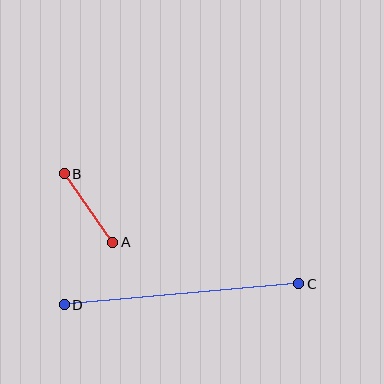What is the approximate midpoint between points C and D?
The midpoint is at approximately (181, 294) pixels.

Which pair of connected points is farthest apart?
Points C and D are farthest apart.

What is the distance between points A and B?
The distance is approximately 84 pixels.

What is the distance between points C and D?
The distance is approximately 235 pixels.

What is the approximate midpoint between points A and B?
The midpoint is at approximately (88, 208) pixels.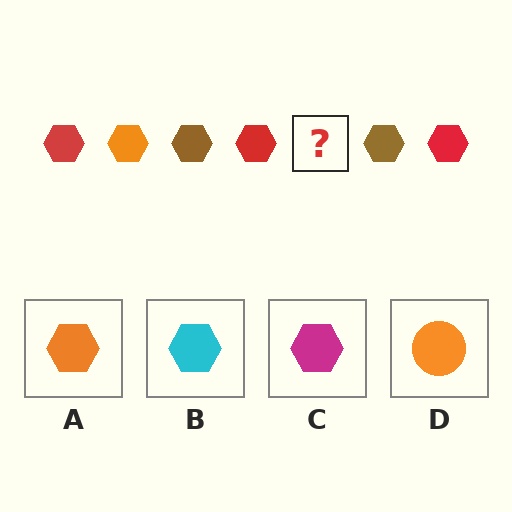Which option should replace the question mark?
Option A.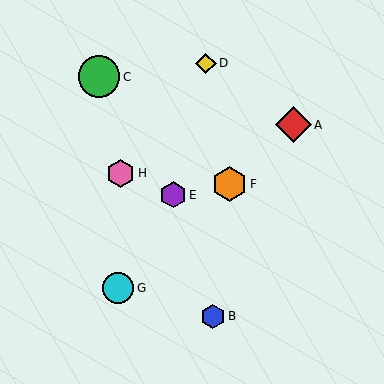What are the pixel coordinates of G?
Object G is at (118, 288).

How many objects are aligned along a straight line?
3 objects (A, F, G) are aligned along a straight line.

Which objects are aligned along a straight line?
Objects A, F, G are aligned along a straight line.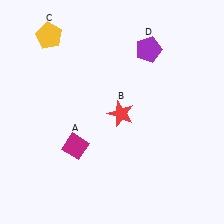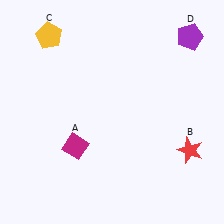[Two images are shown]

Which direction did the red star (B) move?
The red star (B) moved right.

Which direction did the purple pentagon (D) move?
The purple pentagon (D) moved right.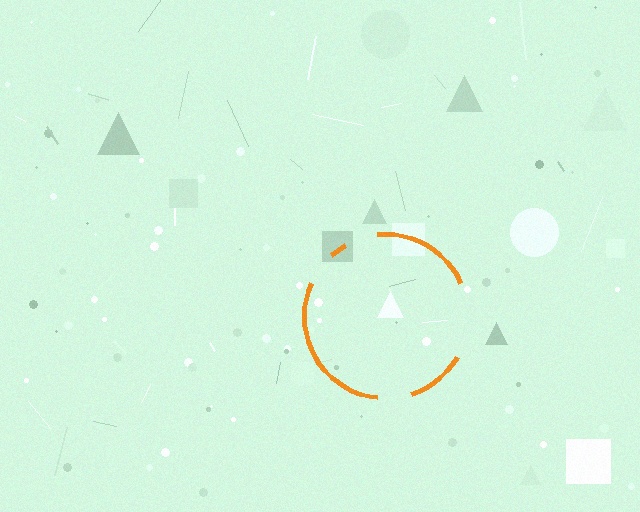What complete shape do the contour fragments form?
The contour fragments form a circle.